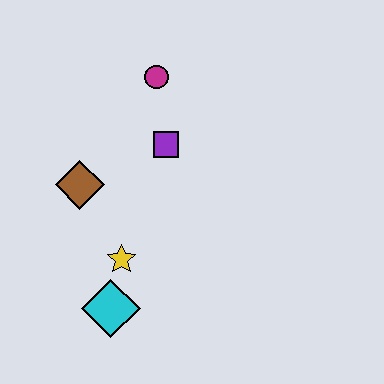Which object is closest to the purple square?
The magenta circle is closest to the purple square.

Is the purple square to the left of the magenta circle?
No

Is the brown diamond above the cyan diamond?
Yes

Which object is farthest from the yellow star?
The magenta circle is farthest from the yellow star.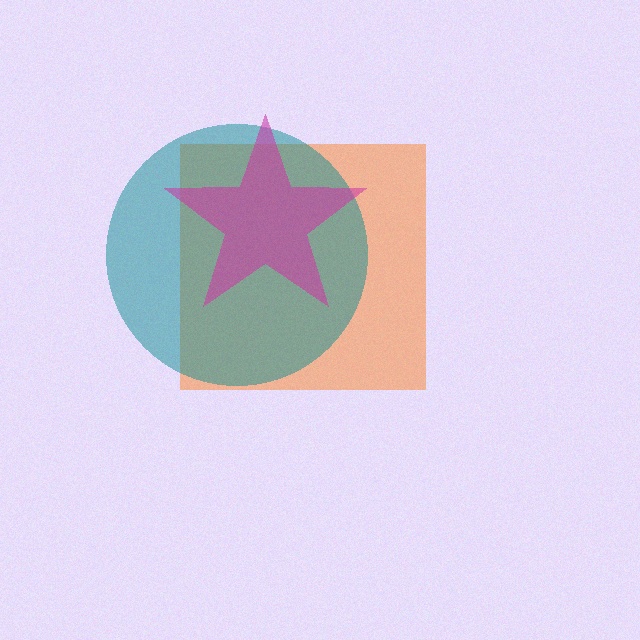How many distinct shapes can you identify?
There are 3 distinct shapes: an orange square, a teal circle, a magenta star.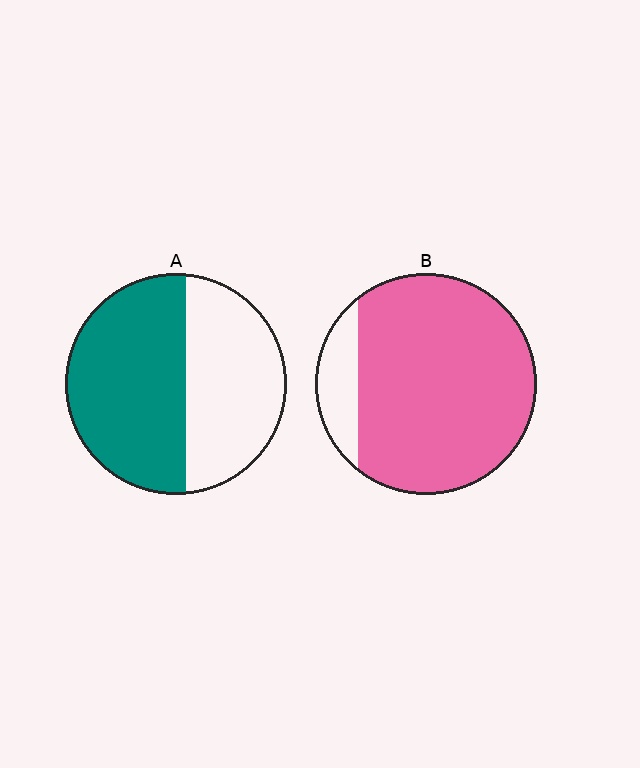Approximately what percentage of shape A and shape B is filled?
A is approximately 55% and B is approximately 85%.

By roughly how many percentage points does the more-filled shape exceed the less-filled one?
By roughly 30 percentage points (B over A).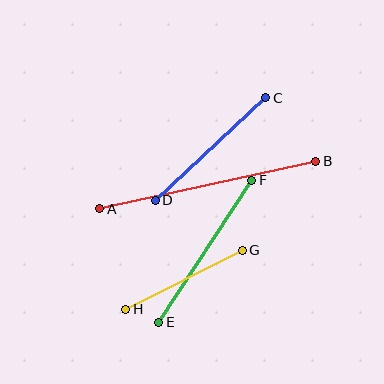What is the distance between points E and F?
The distance is approximately 170 pixels.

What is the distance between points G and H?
The distance is approximately 131 pixels.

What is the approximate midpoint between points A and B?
The midpoint is at approximately (208, 185) pixels.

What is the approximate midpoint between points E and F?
The midpoint is at approximately (205, 251) pixels.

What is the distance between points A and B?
The distance is approximately 221 pixels.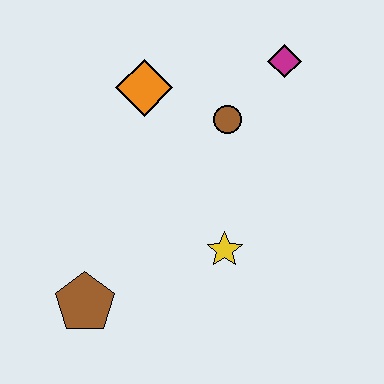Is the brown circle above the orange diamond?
No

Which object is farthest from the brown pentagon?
The magenta diamond is farthest from the brown pentagon.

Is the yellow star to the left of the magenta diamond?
Yes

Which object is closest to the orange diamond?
The brown circle is closest to the orange diamond.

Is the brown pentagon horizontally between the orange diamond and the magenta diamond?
No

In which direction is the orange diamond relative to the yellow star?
The orange diamond is above the yellow star.